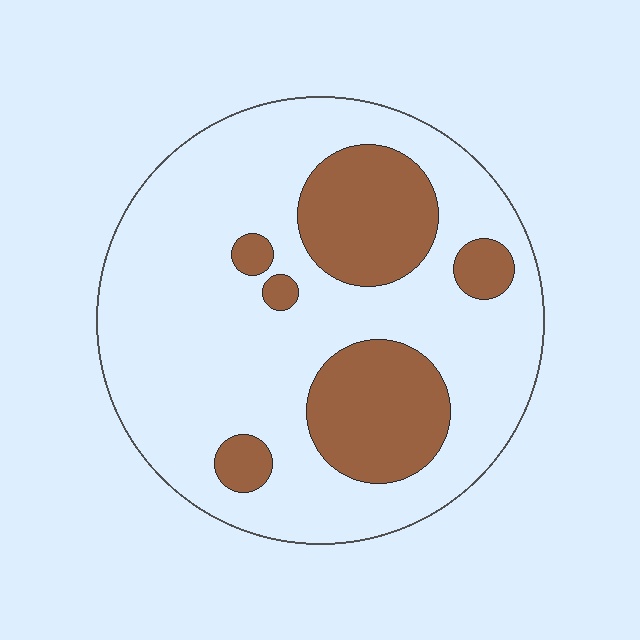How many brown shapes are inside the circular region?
6.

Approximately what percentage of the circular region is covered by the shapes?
Approximately 25%.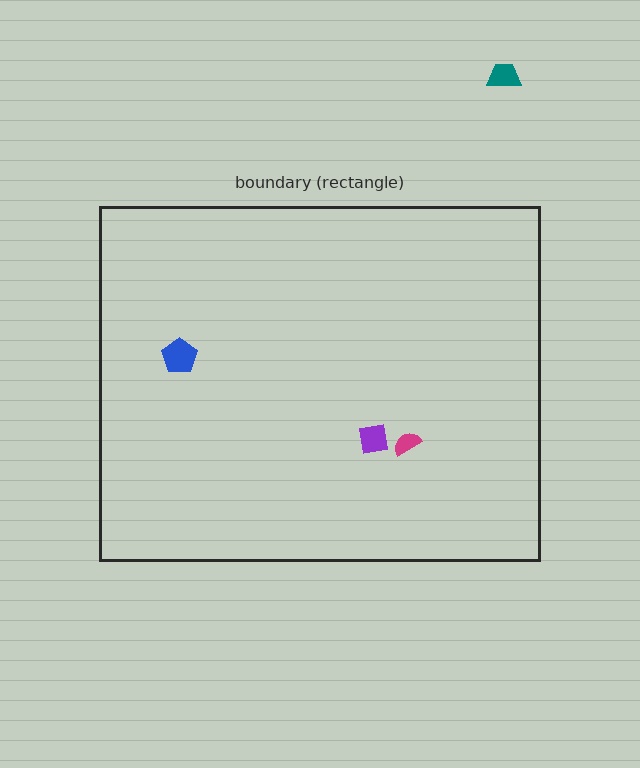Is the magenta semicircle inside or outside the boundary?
Inside.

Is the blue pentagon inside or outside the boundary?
Inside.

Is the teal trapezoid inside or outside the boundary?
Outside.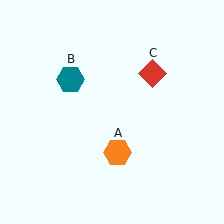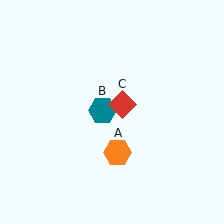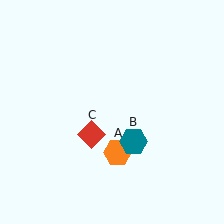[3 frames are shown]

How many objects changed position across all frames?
2 objects changed position: teal hexagon (object B), red diamond (object C).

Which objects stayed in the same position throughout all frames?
Orange hexagon (object A) remained stationary.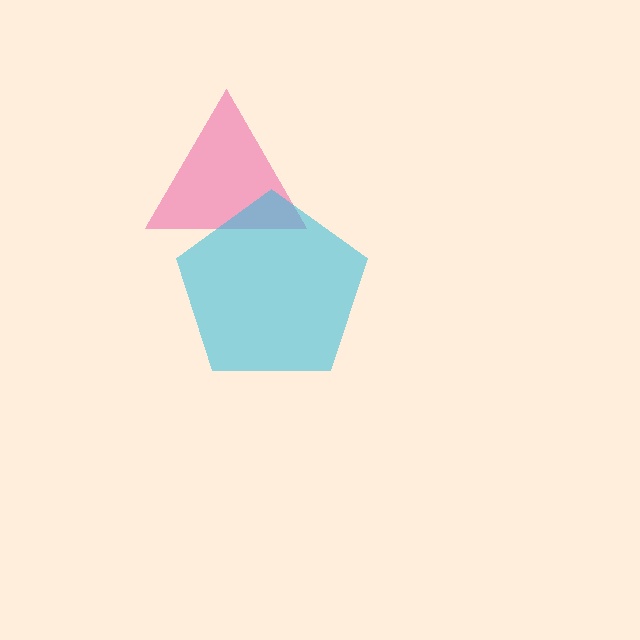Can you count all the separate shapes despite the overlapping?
Yes, there are 2 separate shapes.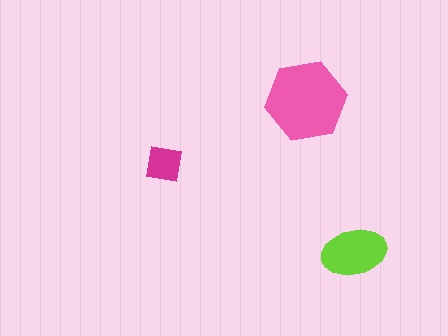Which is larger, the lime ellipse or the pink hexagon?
The pink hexagon.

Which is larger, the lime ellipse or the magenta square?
The lime ellipse.